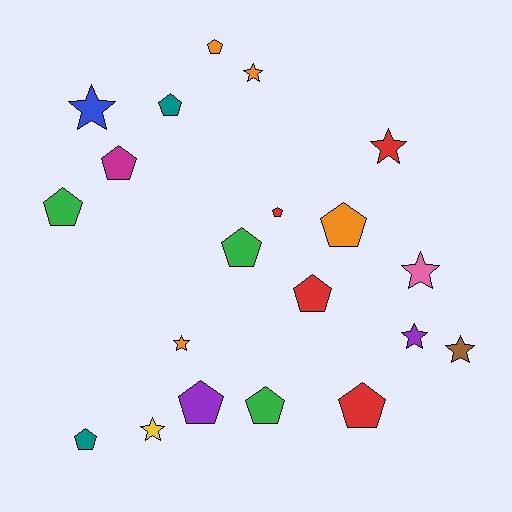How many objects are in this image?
There are 20 objects.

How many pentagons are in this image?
There are 12 pentagons.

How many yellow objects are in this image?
There is 1 yellow object.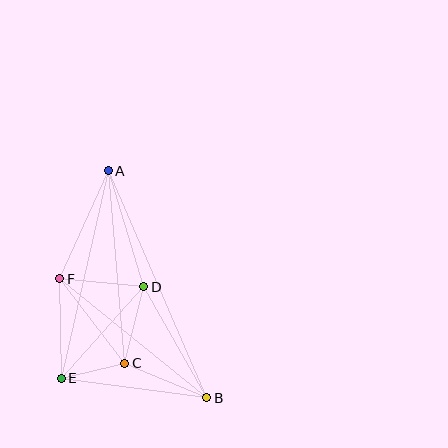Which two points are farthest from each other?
Points A and B are farthest from each other.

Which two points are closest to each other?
Points C and E are closest to each other.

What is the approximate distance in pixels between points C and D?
The distance between C and D is approximately 78 pixels.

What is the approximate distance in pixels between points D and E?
The distance between D and E is approximately 123 pixels.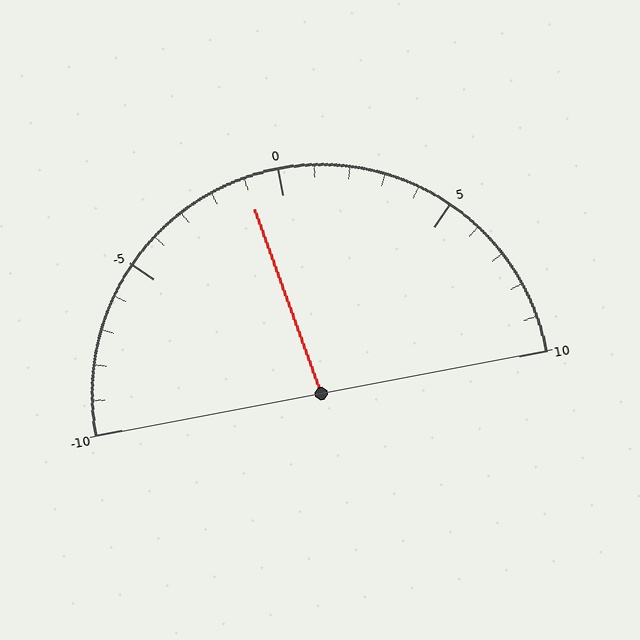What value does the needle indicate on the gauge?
The needle indicates approximately -1.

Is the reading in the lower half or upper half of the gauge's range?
The reading is in the lower half of the range (-10 to 10).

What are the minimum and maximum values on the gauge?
The gauge ranges from -10 to 10.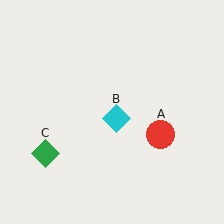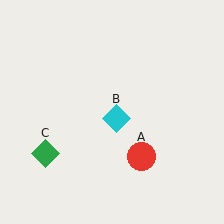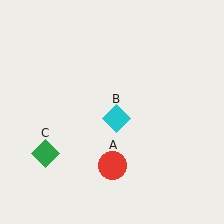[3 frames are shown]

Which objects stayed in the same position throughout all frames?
Cyan diamond (object B) and green diamond (object C) remained stationary.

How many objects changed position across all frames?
1 object changed position: red circle (object A).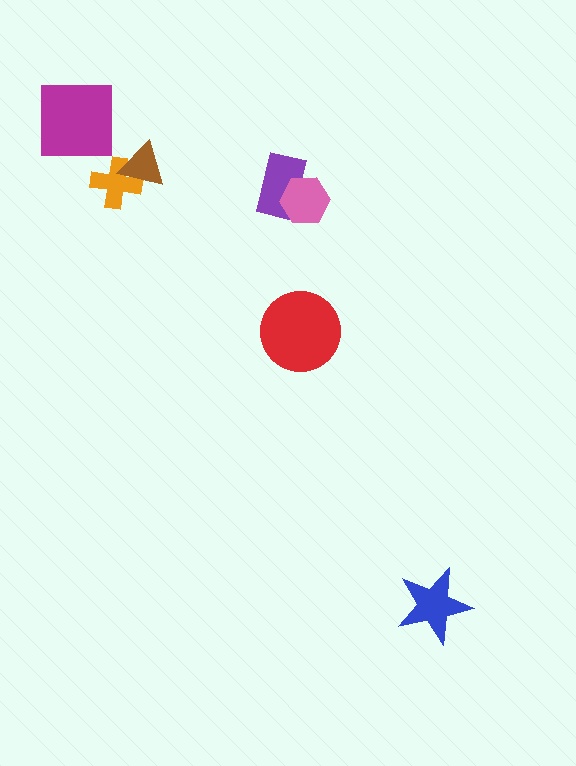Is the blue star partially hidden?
No, no other shape covers it.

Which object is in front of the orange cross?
The brown triangle is in front of the orange cross.